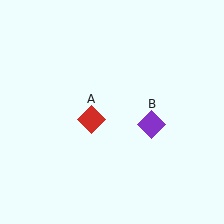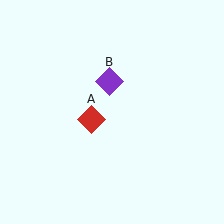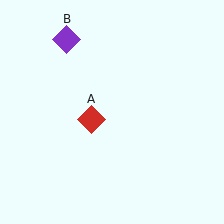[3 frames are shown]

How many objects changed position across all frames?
1 object changed position: purple diamond (object B).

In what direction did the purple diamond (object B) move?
The purple diamond (object B) moved up and to the left.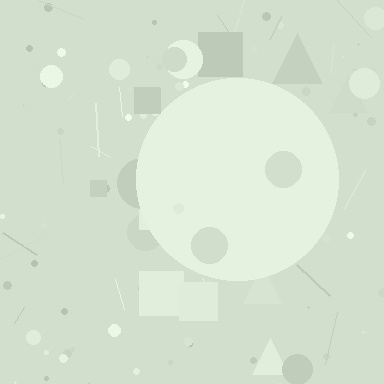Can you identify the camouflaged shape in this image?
The camouflaged shape is a circle.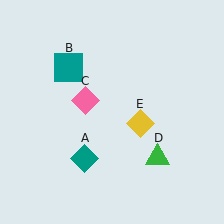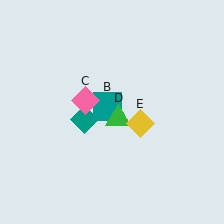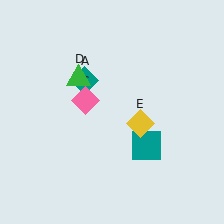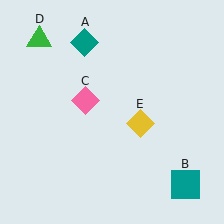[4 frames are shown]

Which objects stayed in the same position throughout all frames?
Pink diamond (object C) and yellow diamond (object E) remained stationary.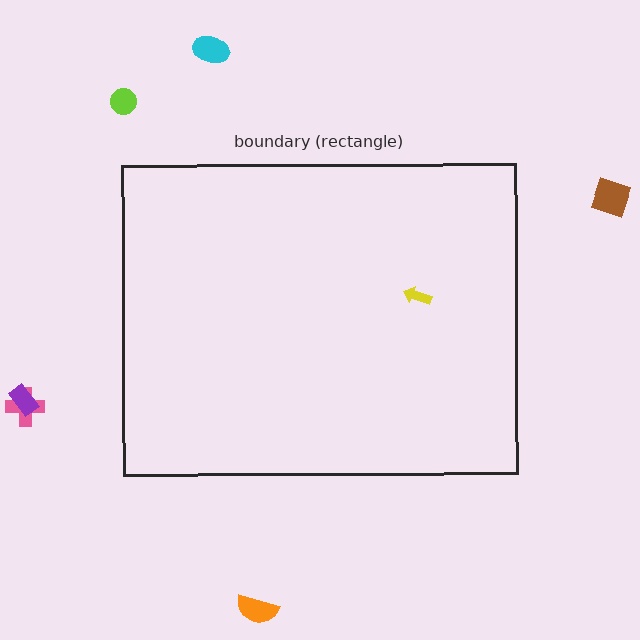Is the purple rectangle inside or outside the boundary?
Outside.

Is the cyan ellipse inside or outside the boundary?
Outside.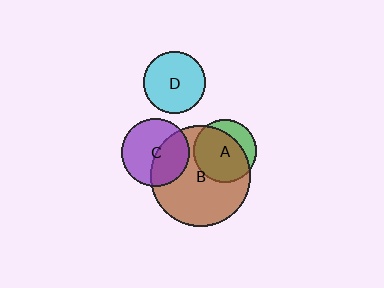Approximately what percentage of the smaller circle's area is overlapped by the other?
Approximately 75%.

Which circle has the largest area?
Circle B (brown).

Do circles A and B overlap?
Yes.